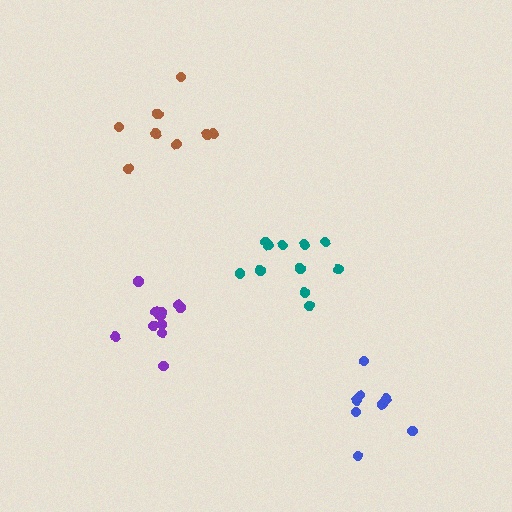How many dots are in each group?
Group 1: 11 dots, Group 2: 12 dots, Group 3: 8 dots, Group 4: 9 dots (40 total).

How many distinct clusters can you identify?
There are 4 distinct clusters.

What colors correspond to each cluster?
The clusters are colored: teal, purple, blue, brown.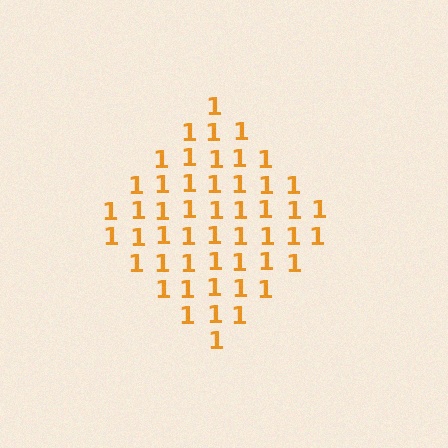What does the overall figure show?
The overall figure shows a diamond.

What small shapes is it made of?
It is made of small digit 1's.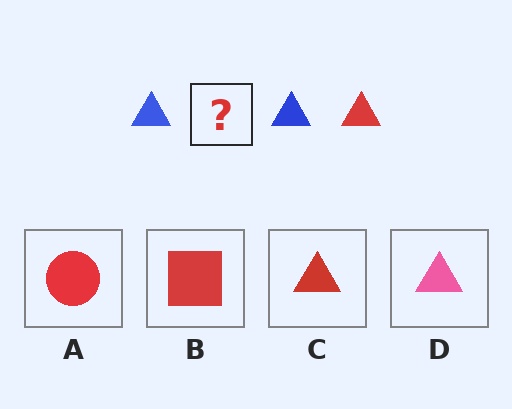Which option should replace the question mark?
Option C.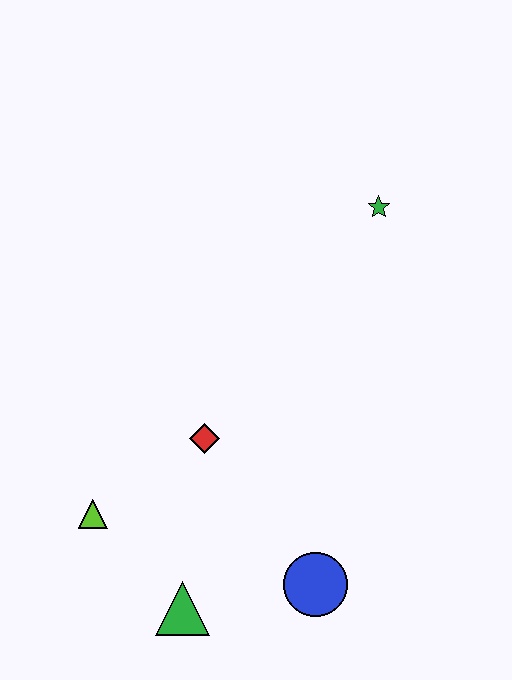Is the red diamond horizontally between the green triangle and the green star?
Yes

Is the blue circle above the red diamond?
No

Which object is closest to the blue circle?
The green triangle is closest to the blue circle.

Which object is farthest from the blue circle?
The green star is farthest from the blue circle.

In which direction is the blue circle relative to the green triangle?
The blue circle is to the right of the green triangle.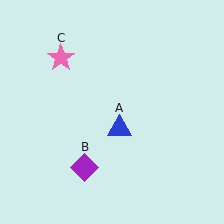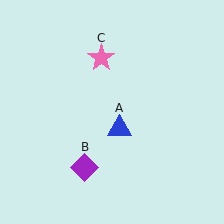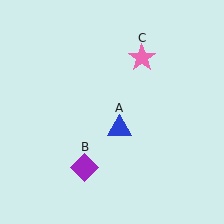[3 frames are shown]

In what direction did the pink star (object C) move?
The pink star (object C) moved right.